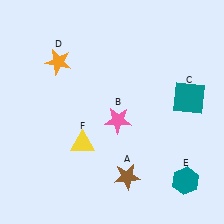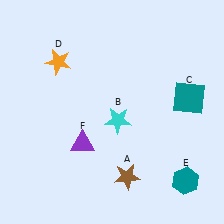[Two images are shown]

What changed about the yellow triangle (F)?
In Image 1, F is yellow. In Image 2, it changed to purple.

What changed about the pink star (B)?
In Image 1, B is pink. In Image 2, it changed to cyan.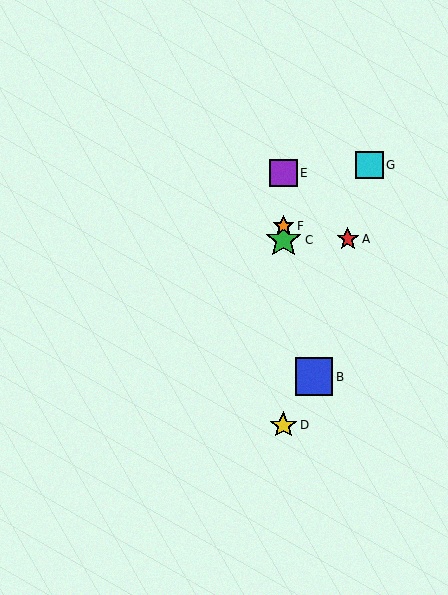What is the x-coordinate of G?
Object G is at x≈369.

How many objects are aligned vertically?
4 objects (C, D, E, F) are aligned vertically.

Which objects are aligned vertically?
Objects C, D, E, F are aligned vertically.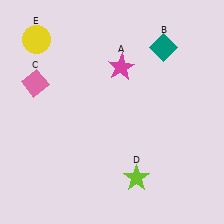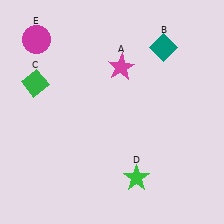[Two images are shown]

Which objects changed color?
C changed from pink to green. D changed from lime to green. E changed from yellow to magenta.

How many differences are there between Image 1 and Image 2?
There are 3 differences between the two images.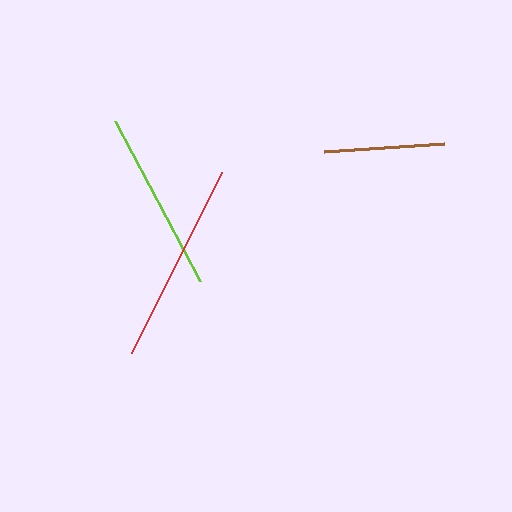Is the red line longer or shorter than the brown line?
The red line is longer than the brown line.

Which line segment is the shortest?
The brown line is the shortest at approximately 120 pixels.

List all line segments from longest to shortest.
From longest to shortest: red, lime, brown.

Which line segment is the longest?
The red line is the longest at approximately 203 pixels.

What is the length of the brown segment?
The brown segment is approximately 120 pixels long.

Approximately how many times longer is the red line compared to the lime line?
The red line is approximately 1.1 times the length of the lime line.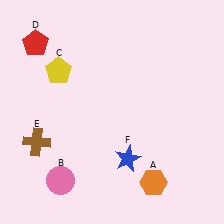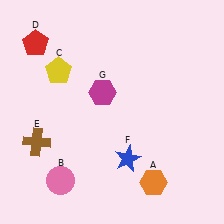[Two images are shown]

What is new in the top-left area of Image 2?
A magenta hexagon (G) was added in the top-left area of Image 2.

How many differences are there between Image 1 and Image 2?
There is 1 difference between the two images.